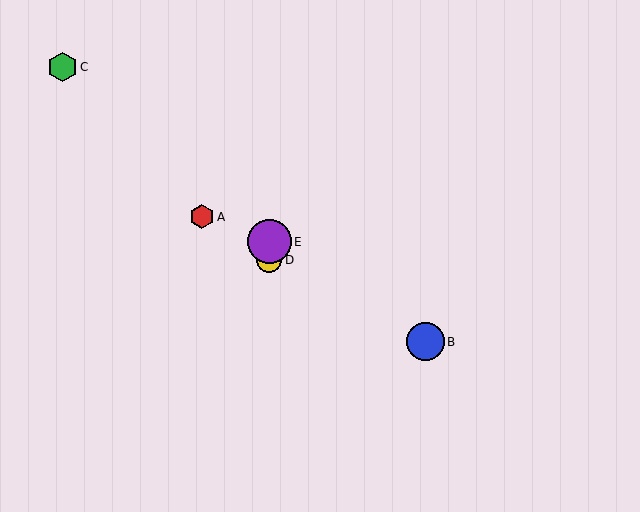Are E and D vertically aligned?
Yes, both are at x≈269.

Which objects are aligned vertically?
Objects D, E are aligned vertically.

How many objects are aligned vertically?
2 objects (D, E) are aligned vertically.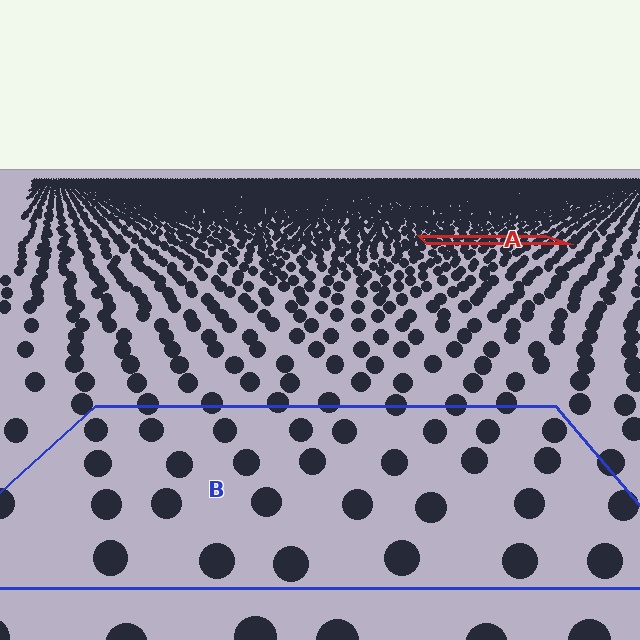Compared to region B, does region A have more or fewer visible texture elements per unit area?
Region A has more texture elements per unit area — they are packed more densely because it is farther away.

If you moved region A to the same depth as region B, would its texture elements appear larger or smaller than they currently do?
They would appear larger. At a closer depth, the same texture elements are projected at a bigger on-screen size.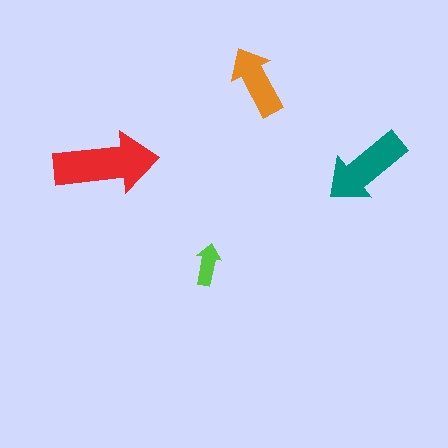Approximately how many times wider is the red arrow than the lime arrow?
About 2.5 times wider.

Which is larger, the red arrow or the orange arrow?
The red one.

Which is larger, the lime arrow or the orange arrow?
The orange one.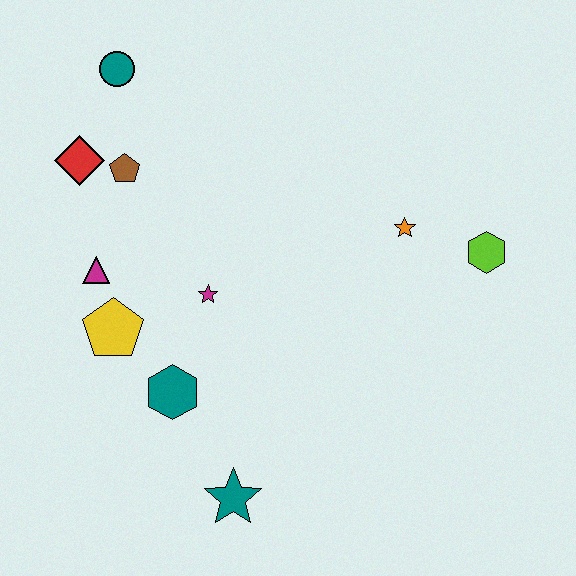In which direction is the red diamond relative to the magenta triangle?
The red diamond is above the magenta triangle.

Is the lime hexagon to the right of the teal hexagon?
Yes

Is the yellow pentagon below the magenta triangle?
Yes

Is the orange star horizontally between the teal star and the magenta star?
No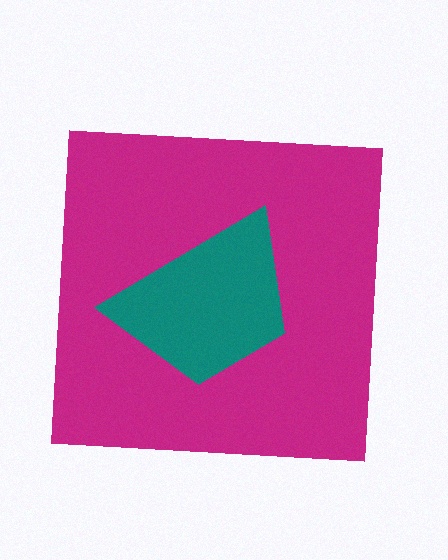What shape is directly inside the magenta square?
The teal trapezoid.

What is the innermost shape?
The teal trapezoid.